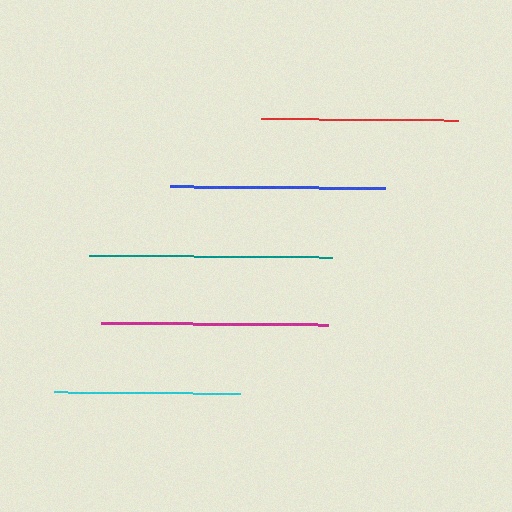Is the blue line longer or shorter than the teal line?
The teal line is longer than the blue line.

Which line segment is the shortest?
The cyan line is the shortest at approximately 186 pixels.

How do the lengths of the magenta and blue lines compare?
The magenta and blue lines are approximately the same length.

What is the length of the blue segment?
The blue segment is approximately 215 pixels long.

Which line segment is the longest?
The teal line is the longest at approximately 243 pixels.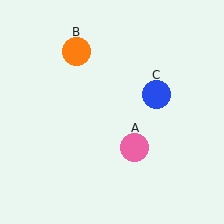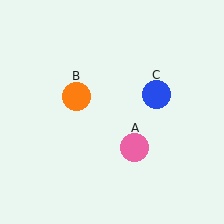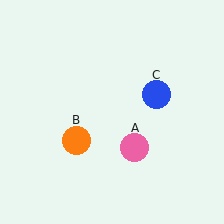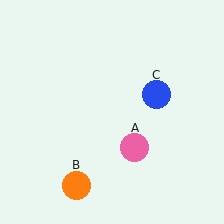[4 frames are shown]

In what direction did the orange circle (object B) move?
The orange circle (object B) moved down.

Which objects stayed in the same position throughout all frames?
Pink circle (object A) and blue circle (object C) remained stationary.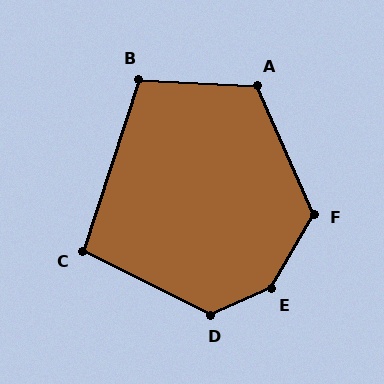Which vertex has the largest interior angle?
E, at approximately 144 degrees.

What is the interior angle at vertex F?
Approximately 125 degrees (obtuse).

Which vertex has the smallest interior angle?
C, at approximately 98 degrees.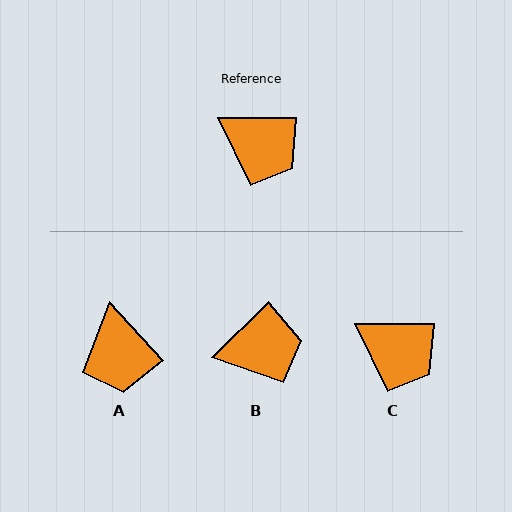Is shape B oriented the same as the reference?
No, it is off by about 44 degrees.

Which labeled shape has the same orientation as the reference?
C.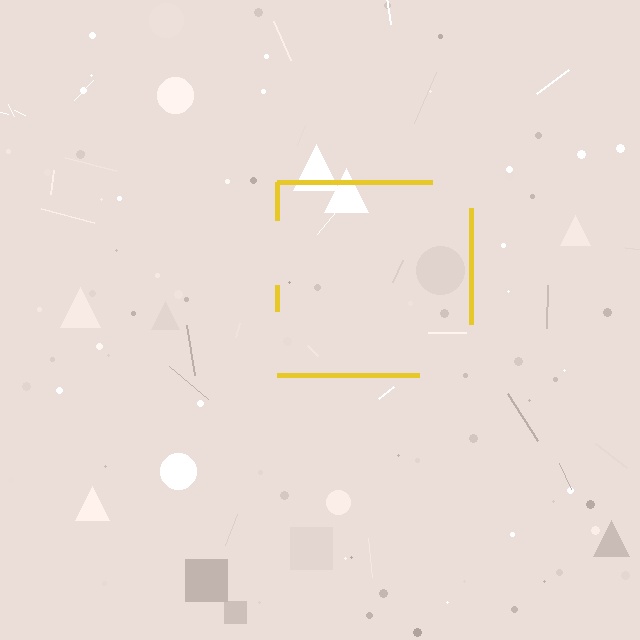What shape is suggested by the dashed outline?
The dashed outline suggests a square.